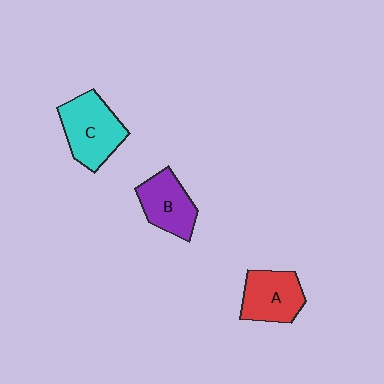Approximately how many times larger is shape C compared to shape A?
Approximately 1.2 times.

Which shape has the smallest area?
Shape B (purple).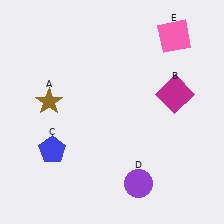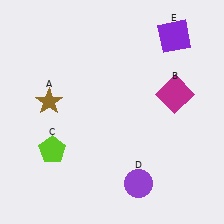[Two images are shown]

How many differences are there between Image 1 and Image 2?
There are 2 differences between the two images.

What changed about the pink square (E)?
In Image 1, E is pink. In Image 2, it changed to purple.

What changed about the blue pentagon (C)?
In Image 1, C is blue. In Image 2, it changed to lime.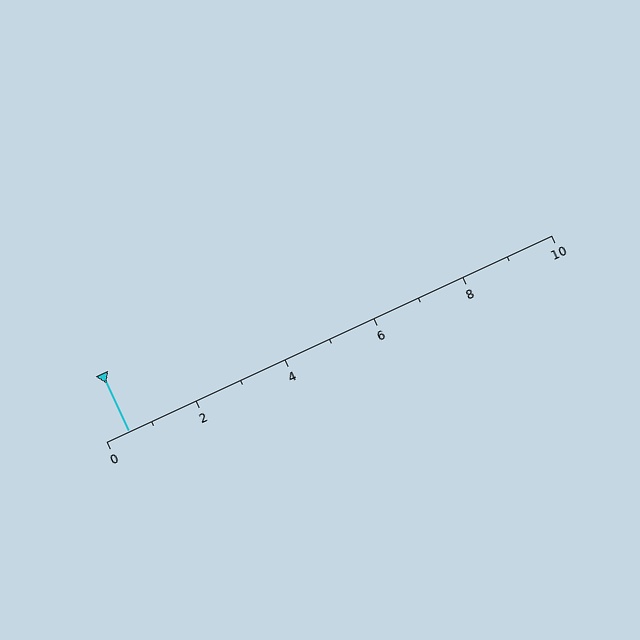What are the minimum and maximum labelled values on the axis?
The axis runs from 0 to 10.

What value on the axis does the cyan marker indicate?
The marker indicates approximately 0.5.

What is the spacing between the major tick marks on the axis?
The major ticks are spaced 2 apart.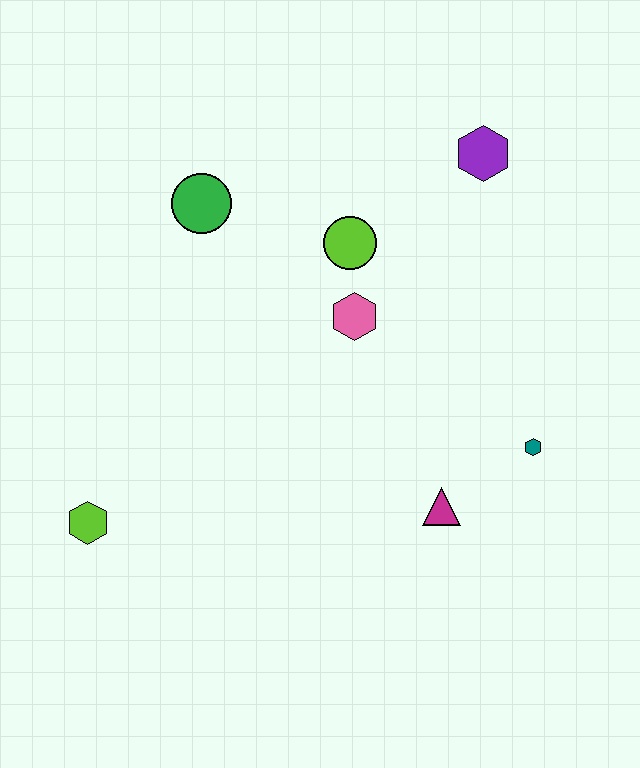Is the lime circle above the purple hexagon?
No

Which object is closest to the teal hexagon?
The magenta triangle is closest to the teal hexagon.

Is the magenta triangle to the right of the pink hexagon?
Yes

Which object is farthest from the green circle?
The teal hexagon is farthest from the green circle.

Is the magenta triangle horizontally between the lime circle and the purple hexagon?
Yes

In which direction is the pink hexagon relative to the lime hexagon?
The pink hexagon is to the right of the lime hexagon.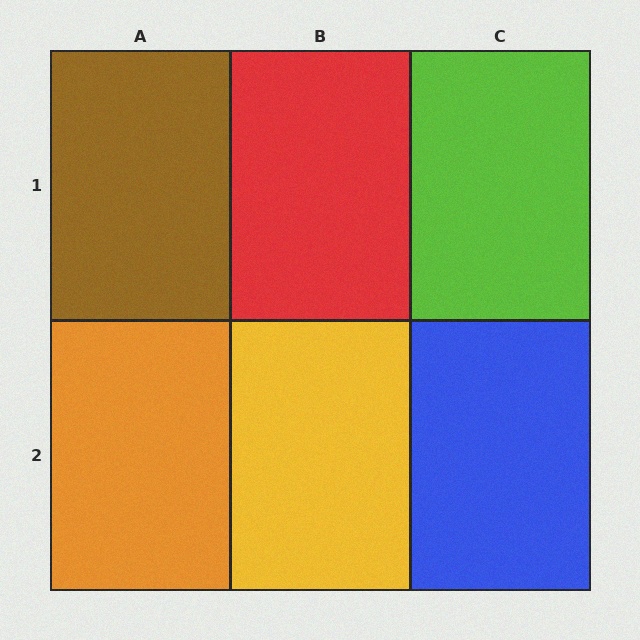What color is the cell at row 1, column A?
Brown.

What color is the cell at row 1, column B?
Red.